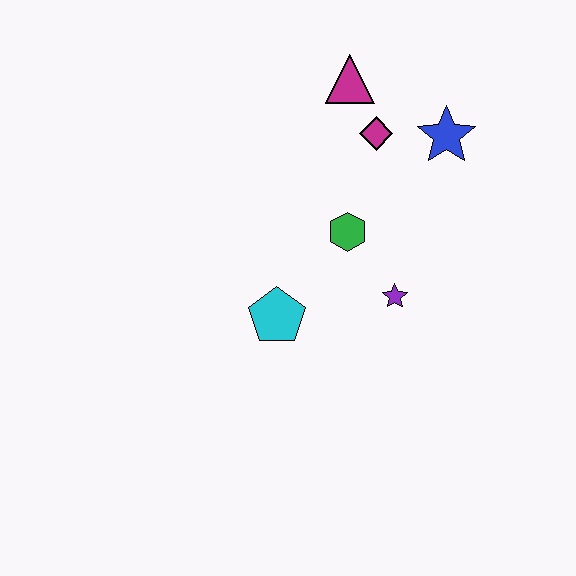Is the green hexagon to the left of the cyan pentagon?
No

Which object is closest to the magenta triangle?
The magenta diamond is closest to the magenta triangle.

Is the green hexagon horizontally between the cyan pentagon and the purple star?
Yes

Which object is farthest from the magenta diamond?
The cyan pentagon is farthest from the magenta diamond.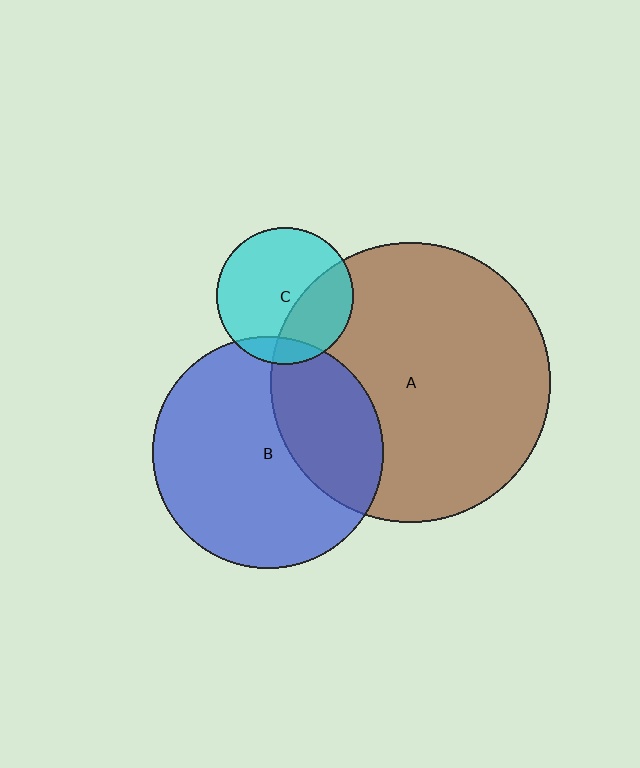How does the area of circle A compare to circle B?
Approximately 1.5 times.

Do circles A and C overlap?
Yes.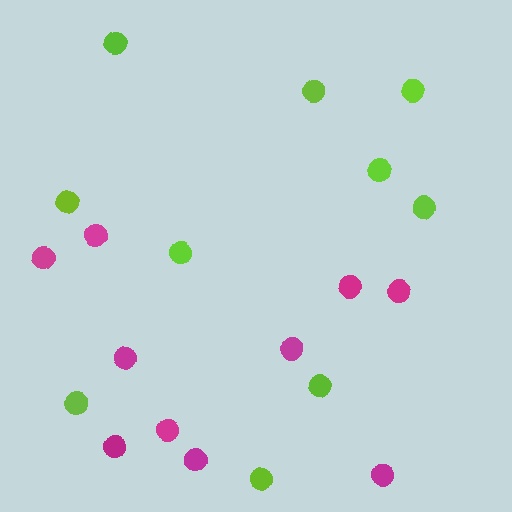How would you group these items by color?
There are 2 groups: one group of lime circles (10) and one group of magenta circles (10).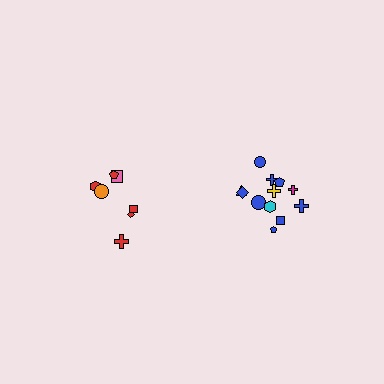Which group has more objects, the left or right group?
The right group.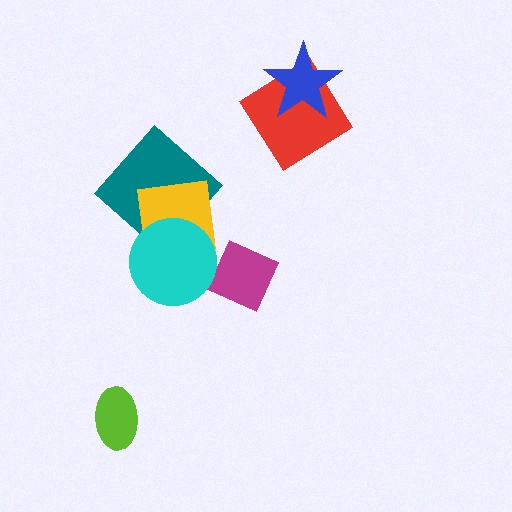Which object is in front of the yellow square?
The cyan circle is in front of the yellow square.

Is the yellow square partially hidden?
Yes, it is partially covered by another shape.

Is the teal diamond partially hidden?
Yes, it is partially covered by another shape.